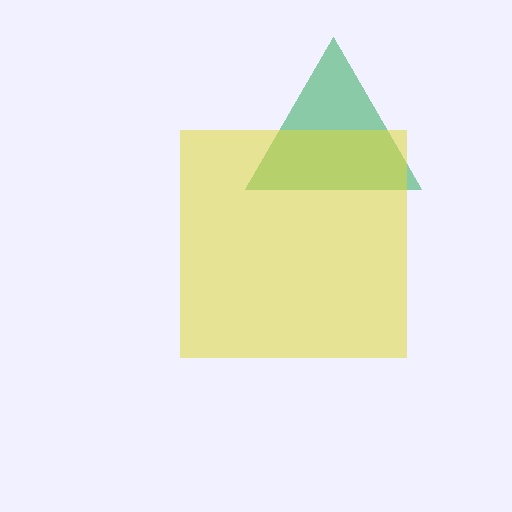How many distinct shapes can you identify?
There are 2 distinct shapes: a green triangle, a yellow square.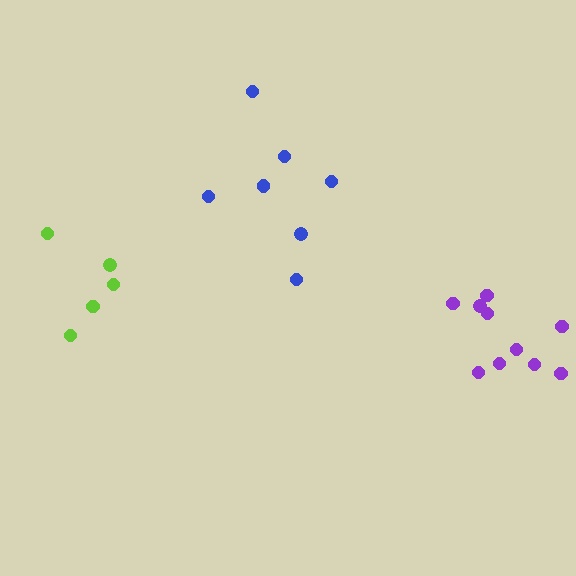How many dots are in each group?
Group 1: 5 dots, Group 2: 7 dots, Group 3: 10 dots (22 total).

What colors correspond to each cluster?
The clusters are colored: lime, blue, purple.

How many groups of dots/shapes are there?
There are 3 groups.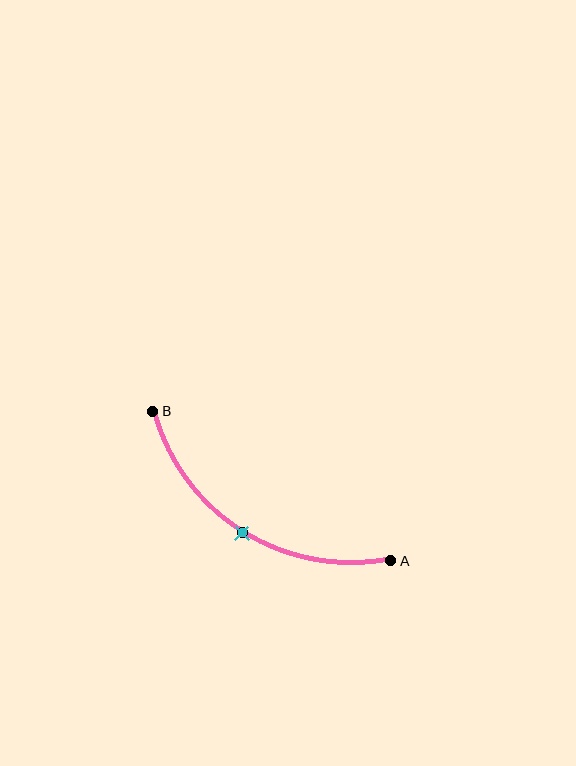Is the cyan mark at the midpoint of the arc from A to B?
Yes. The cyan mark lies on the arc at equal arc-length from both A and B — it is the arc midpoint.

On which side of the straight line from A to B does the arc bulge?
The arc bulges below the straight line connecting A and B.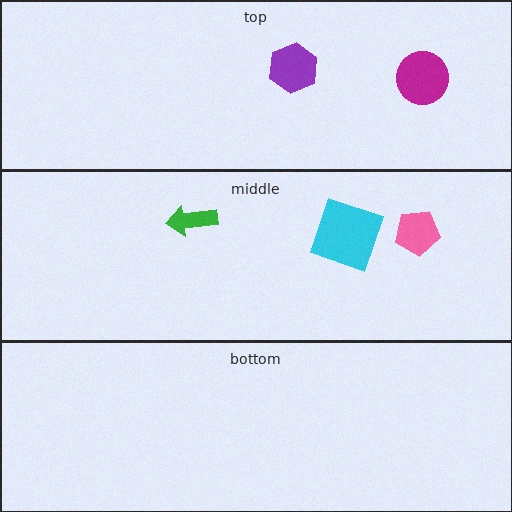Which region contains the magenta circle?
The top region.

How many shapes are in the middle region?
3.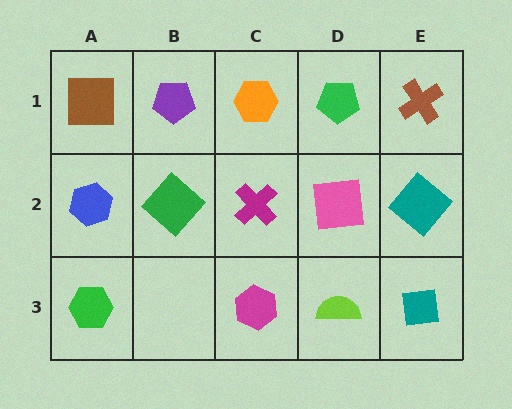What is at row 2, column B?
A green diamond.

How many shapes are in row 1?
5 shapes.